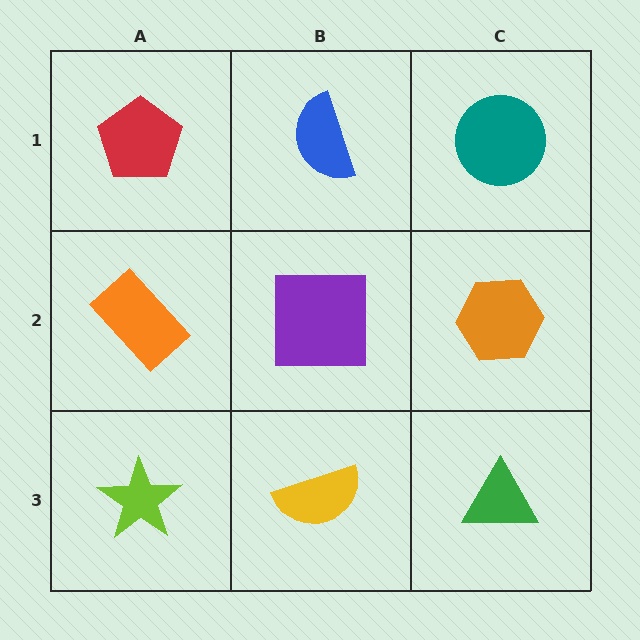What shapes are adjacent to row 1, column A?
An orange rectangle (row 2, column A), a blue semicircle (row 1, column B).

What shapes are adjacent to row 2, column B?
A blue semicircle (row 1, column B), a yellow semicircle (row 3, column B), an orange rectangle (row 2, column A), an orange hexagon (row 2, column C).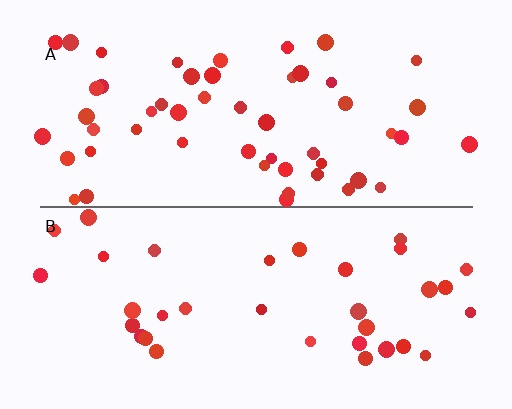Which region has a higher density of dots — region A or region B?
A (the top).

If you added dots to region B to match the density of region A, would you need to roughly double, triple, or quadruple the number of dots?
Approximately double.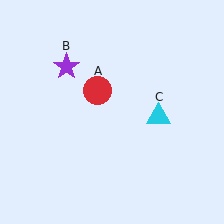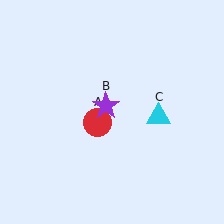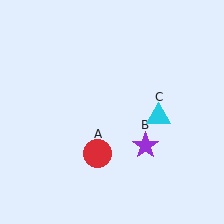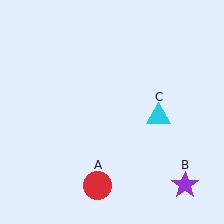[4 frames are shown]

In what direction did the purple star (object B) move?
The purple star (object B) moved down and to the right.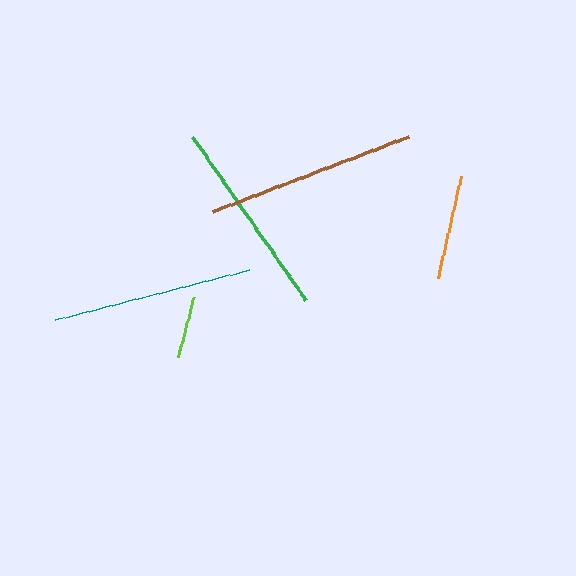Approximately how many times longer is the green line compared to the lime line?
The green line is approximately 3.2 times the length of the lime line.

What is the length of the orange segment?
The orange segment is approximately 104 pixels long.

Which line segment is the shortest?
The lime line is the shortest at approximately 63 pixels.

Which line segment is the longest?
The brown line is the longest at approximately 209 pixels.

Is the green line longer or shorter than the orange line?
The green line is longer than the orange line.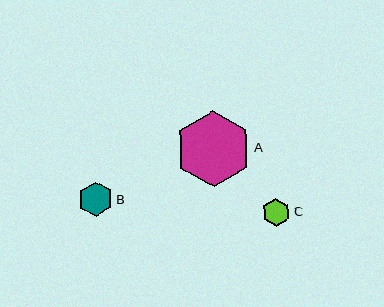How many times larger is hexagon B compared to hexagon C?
Hexagon B is approximately 1.3 times the size of hexagon C.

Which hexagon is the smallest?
Hexagon C is the smallest with a size of approximately 28 pixels.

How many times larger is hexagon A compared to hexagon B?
Hexagon A is approximately 2.2 times the size of hexagon B.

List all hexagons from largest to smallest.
From largest to smallest: A, B, C.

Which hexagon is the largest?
Hexagon A is the largest with a size of approximately 76 pixels.